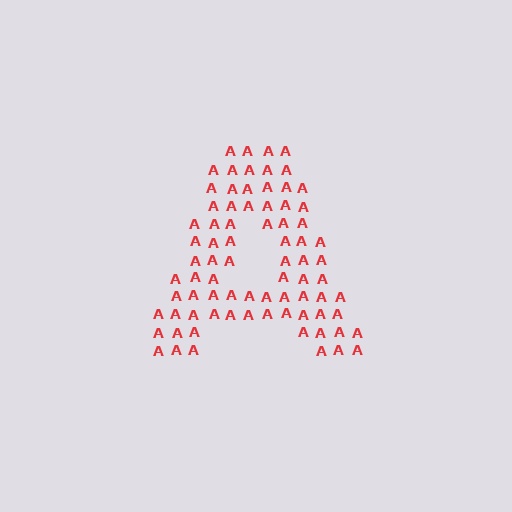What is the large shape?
The large shape is the letter A.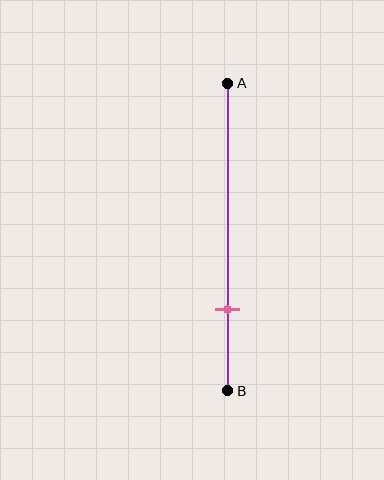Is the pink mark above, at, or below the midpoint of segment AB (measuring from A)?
The pink mark is below the midpoint of segment AB.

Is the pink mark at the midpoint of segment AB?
No, the mark is at about 75% from A, not at the 50% midpoint.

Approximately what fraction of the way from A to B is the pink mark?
The pink mark is approximately 75% of the way from A to B.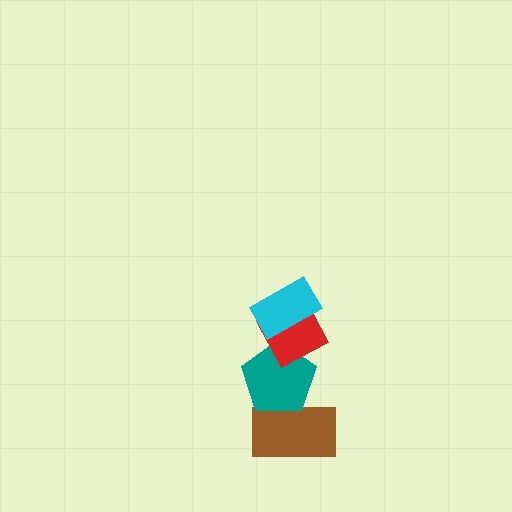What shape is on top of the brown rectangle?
The teal pentagon is on top of the brown rectangle.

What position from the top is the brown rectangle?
The brown rectangle is 4th from the top.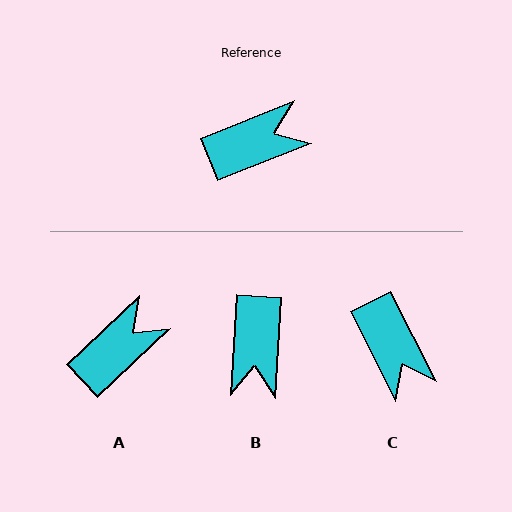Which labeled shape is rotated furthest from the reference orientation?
B, about 115 degrees away.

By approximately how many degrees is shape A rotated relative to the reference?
Approximately 22 degrees counter-clockwise.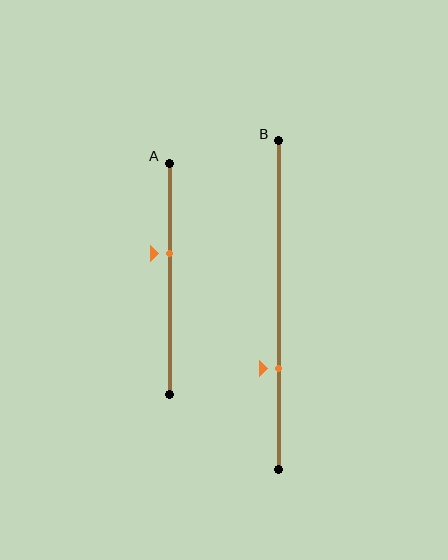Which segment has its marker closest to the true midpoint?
Segment A has its marker closest to the true midpoint.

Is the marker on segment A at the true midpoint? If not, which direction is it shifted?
No, the marker on segment A is shifted upward by about 11% of the segment length.